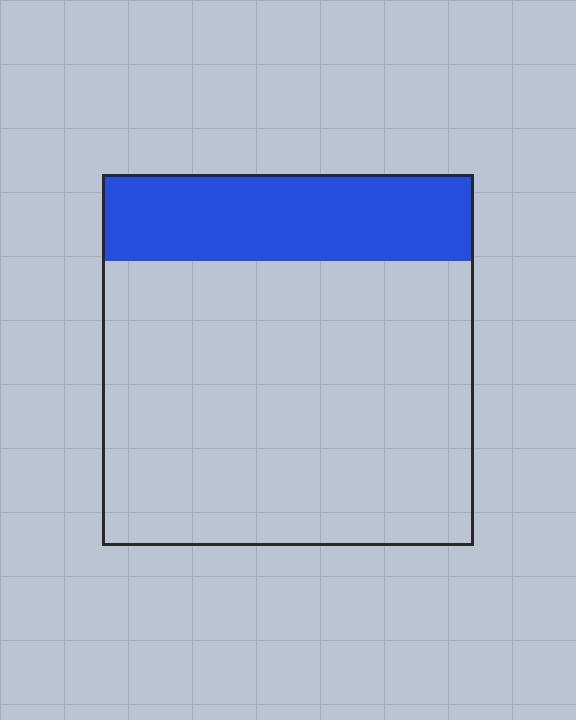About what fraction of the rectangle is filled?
About one quarter (1/4).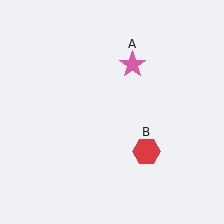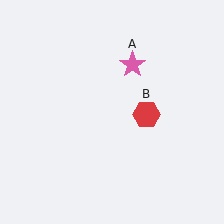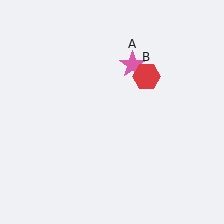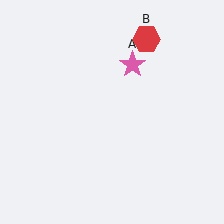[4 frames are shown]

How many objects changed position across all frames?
1 object changed position: red hexagon (object B).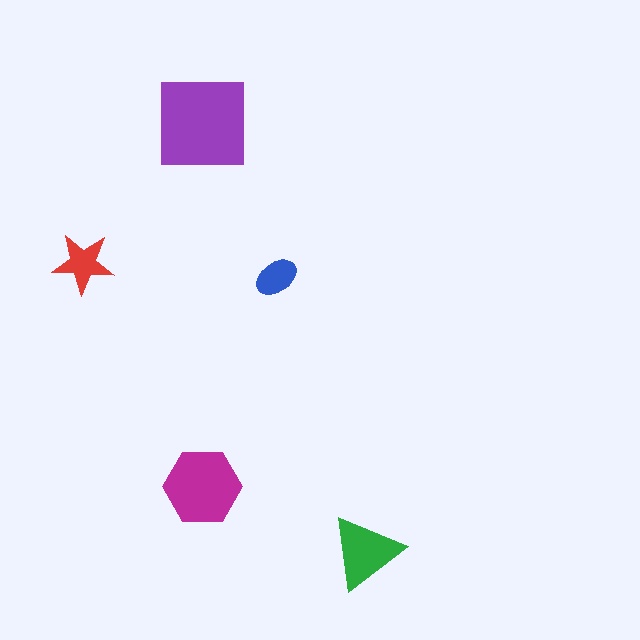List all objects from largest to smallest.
The purple square, the magenta hexagon, the green triangle, the red star, the blue ellipse.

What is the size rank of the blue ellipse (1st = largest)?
5th.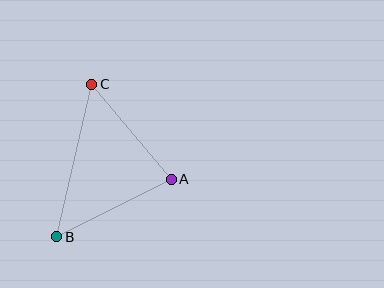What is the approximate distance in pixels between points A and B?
The distance between A and B is approximately 128 pixels.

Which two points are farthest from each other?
Points B and C are farthest from each other.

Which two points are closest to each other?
Points A and C are closest to each other.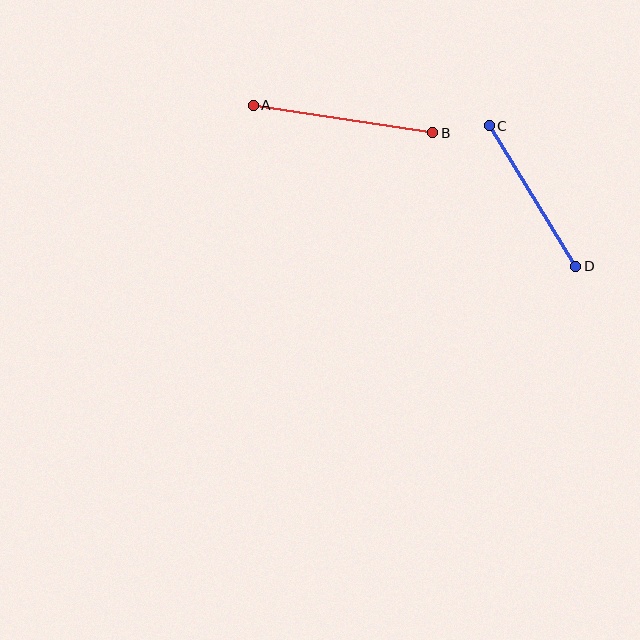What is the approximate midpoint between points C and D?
The midpoint is at approximately (533, 196) pixels.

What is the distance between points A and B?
The distance is approximately 182 pixels.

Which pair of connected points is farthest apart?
Points A and B are farthest apart.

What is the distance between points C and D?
The distance is approximately 165 pixels.